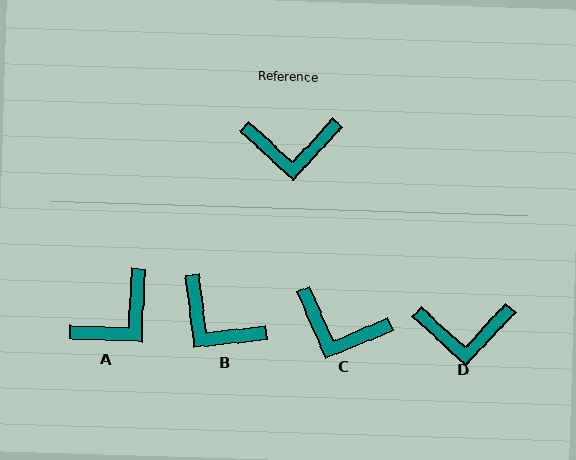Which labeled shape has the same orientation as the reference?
D.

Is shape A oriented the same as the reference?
No, it is off by about 40 degrees.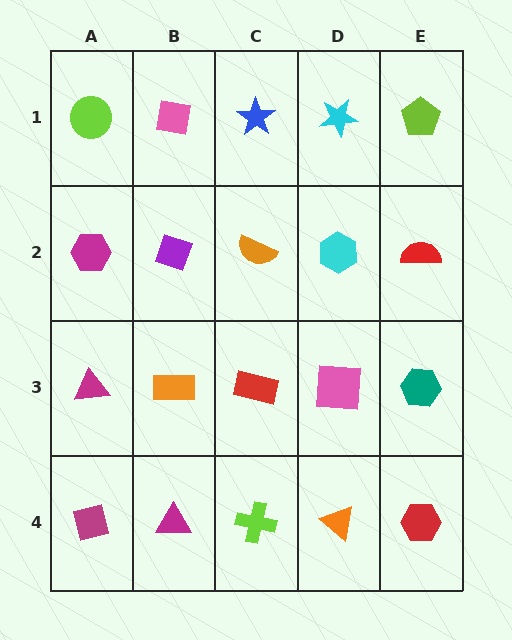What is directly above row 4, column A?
A magenta triangle.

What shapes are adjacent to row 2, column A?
A lime circle (row 1, column A), a magenta triangle (row 3, column A), a purple diamond (row 2, column B).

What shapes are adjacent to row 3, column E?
A red semicircle (row 2, column E), a red hexagon (row 4, column E), a pink square (row 3, column D).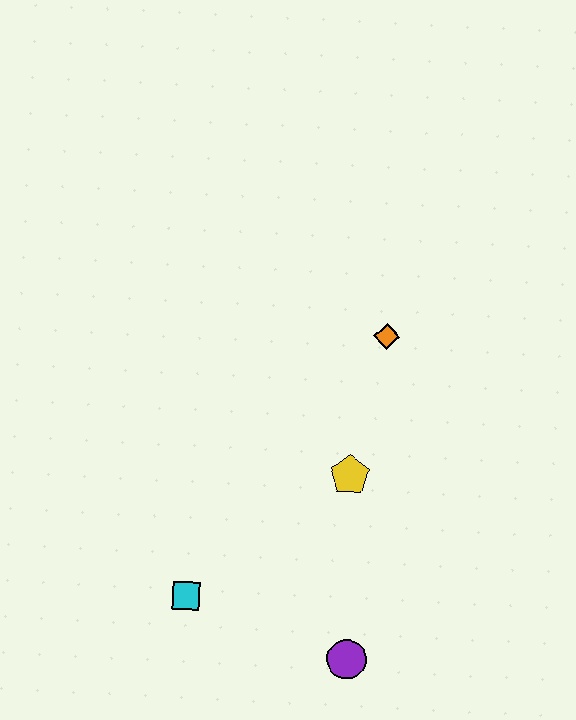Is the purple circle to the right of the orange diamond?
No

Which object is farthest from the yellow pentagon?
The cyan square is farthest from the yellow pentagon.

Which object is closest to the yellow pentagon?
The orange diamond is closest to the yellow pentagon.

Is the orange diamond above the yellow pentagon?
Yes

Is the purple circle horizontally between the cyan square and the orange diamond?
Yes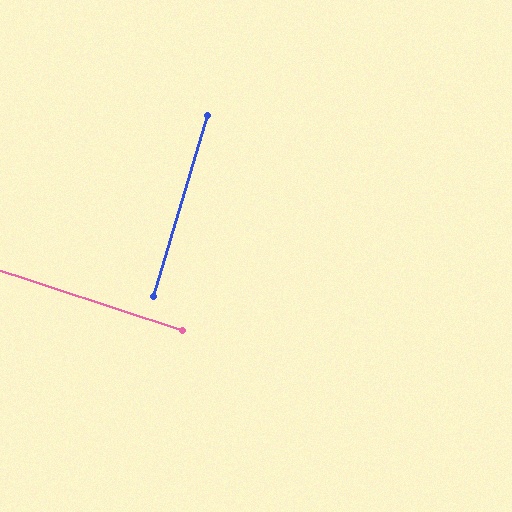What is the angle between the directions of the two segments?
Approximately 88 degrees.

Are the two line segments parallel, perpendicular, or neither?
Perpendicular — they meet at approximately 88°.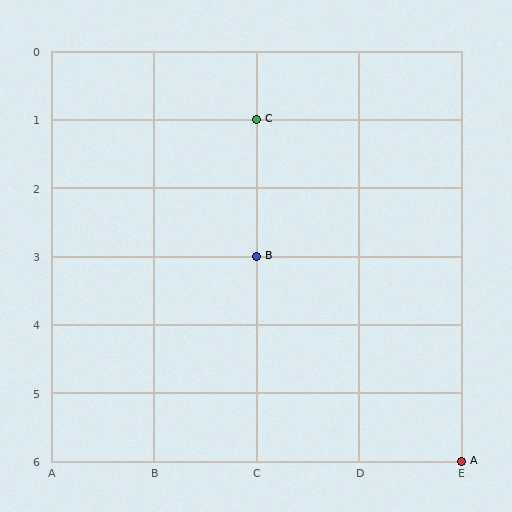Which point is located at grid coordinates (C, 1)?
Point C is at (C, 1).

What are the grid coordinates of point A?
Point A is at grid coordinates (E, 6).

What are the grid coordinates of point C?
Point C is at grid coordinates (C, 1).